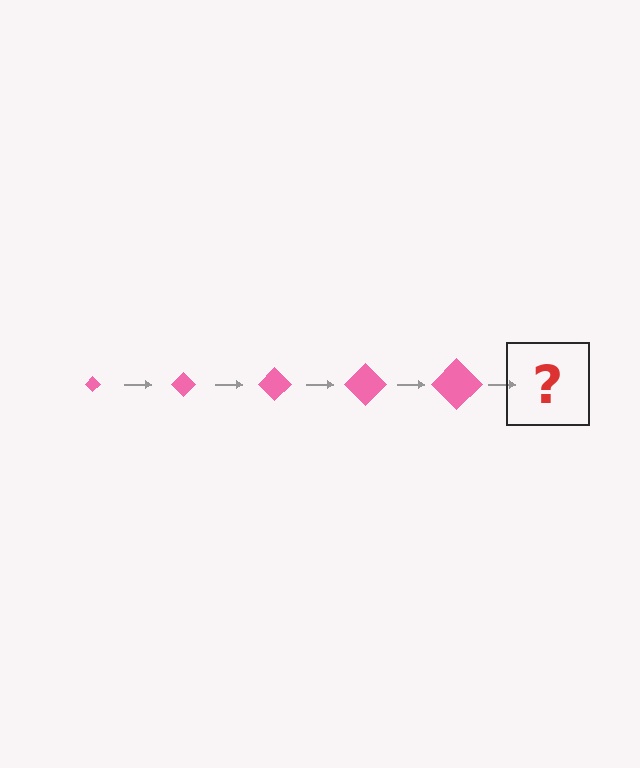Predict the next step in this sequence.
The next step is a pink diamond, larger than the previous one.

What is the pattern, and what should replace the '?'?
The pattern is that the diamond gets progressively larger each step. The '?' should be a pink diamond, larger than the previous one.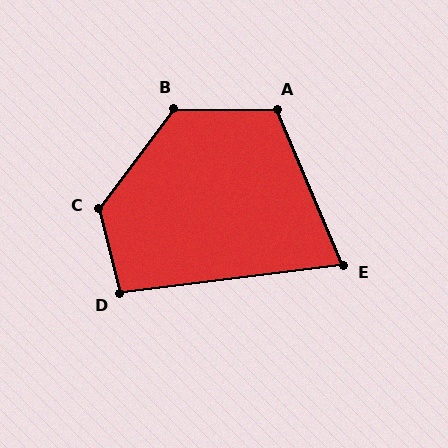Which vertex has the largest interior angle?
C, at approximately 130 degrees.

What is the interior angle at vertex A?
Approximately 114 degrees (obtuse).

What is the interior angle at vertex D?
Approximately 96 degrees (obtuse).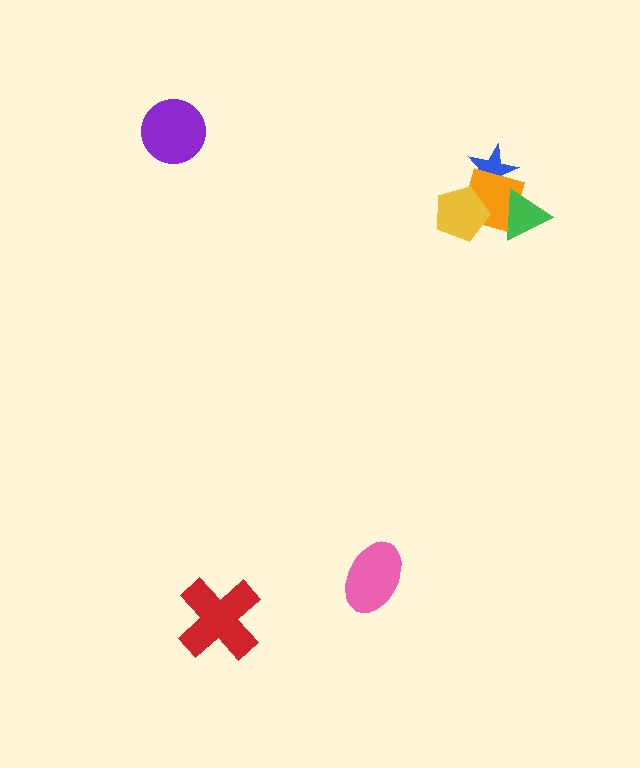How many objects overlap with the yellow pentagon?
1 object overlaps with the yellow pentagon.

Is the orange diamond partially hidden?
Yes, it is partially covered by another shape.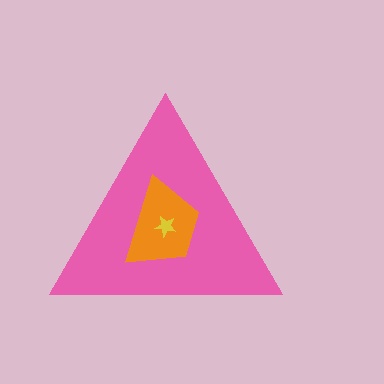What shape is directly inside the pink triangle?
The orange trapezoid.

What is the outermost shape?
The pink triangle.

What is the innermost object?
The yellow star.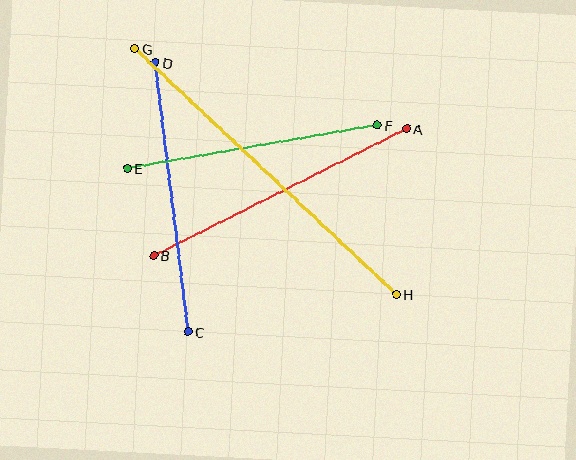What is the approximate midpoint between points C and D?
The midpoint is at approximately (172, 197) pixels.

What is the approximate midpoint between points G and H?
The midpoint is at approximately (265, 172) pixels.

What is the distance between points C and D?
The distance is approximately 271 pixels.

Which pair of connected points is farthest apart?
Points G and H are farthest apart.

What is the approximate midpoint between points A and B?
The midpoint is at approximately (280, 192) pixels.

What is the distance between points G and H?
The distance is approximately 359 pixels.